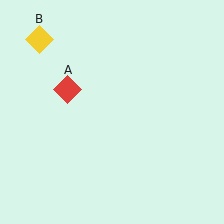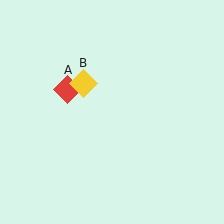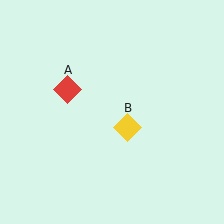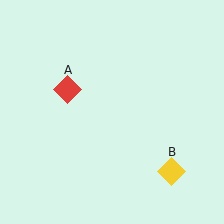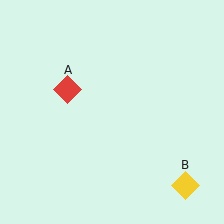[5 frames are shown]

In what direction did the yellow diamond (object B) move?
The yellow diamond (object B) moved down and to the right.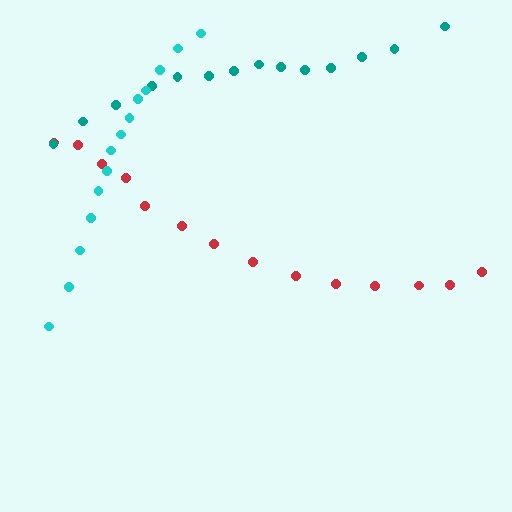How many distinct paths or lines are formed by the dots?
There are 3 distinct paths.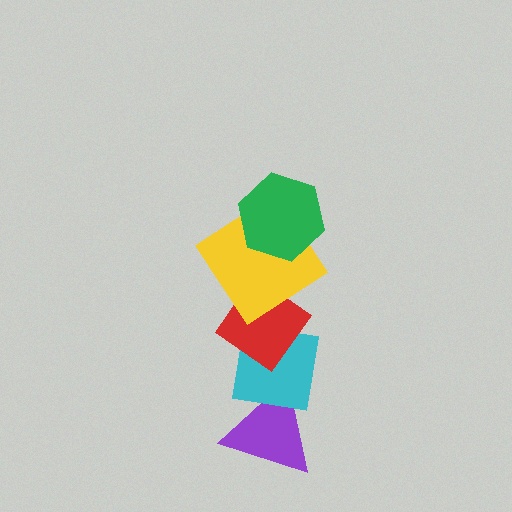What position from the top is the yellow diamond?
The yellow diamond is 2nd from the top.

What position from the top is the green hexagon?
The green hexagon is 1st from the top.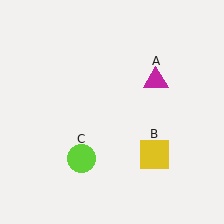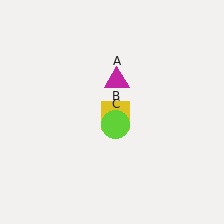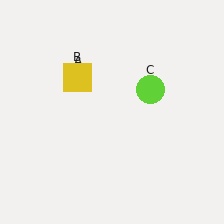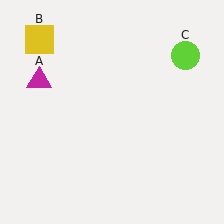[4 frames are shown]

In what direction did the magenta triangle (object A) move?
The magenta triangle (object A) moved left.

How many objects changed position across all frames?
3 objects changed position: magenta triangle (object A), yellow square (object B), lime circle (object C).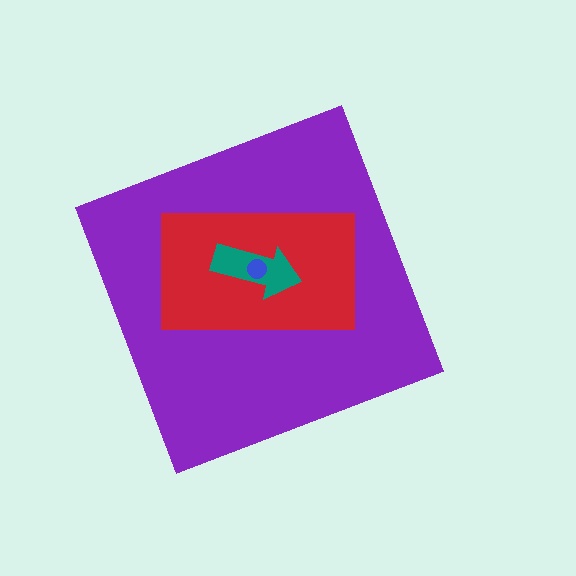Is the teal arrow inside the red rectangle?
Yes.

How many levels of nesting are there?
4.